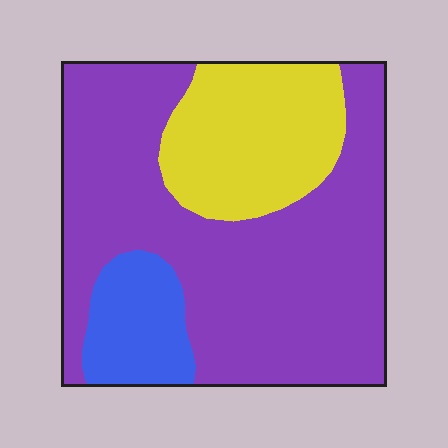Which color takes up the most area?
Purple, at roughly 65%.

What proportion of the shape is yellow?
Yellow covers around 25% of the shape.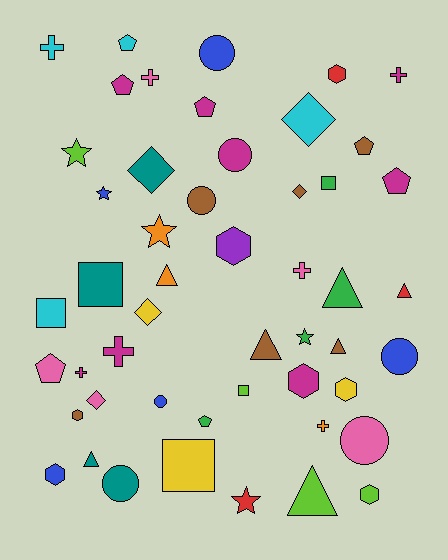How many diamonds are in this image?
There are 5 diamonds.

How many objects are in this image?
There are 50 objects.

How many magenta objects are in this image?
There are 8 magenta objects.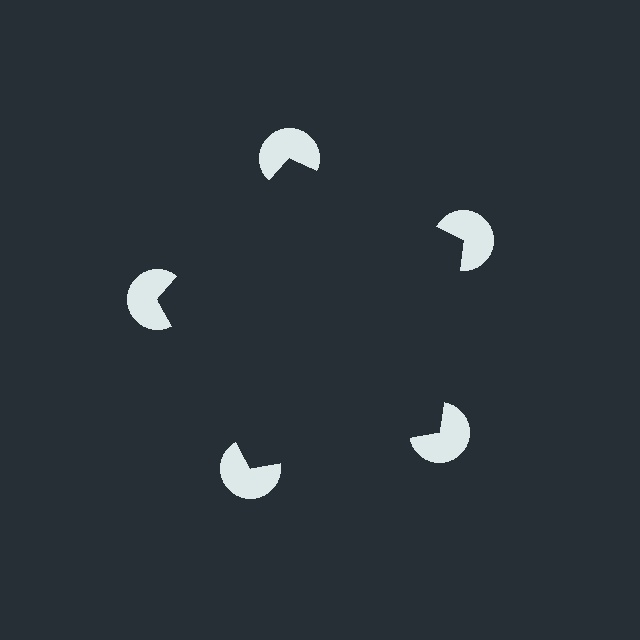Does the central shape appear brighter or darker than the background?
It typically appears slightly darker than the background, even though no actual brightness change is drawn.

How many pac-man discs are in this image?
There are 5 — one at each vertex of the illusory pentagon.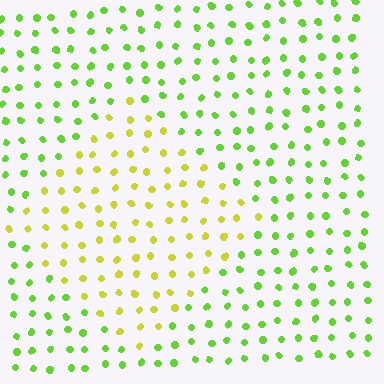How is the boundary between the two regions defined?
The boundary is defined purely by a slight shift in hue (about 39 degrees). Spacing, size, and orientation are identical on both sides.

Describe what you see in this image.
The image is filled with small lime elements in a uniform arrangement. A diamond-shaped region is visible where the elements are tinted to a slightly different hue, forming a subtle color boundary.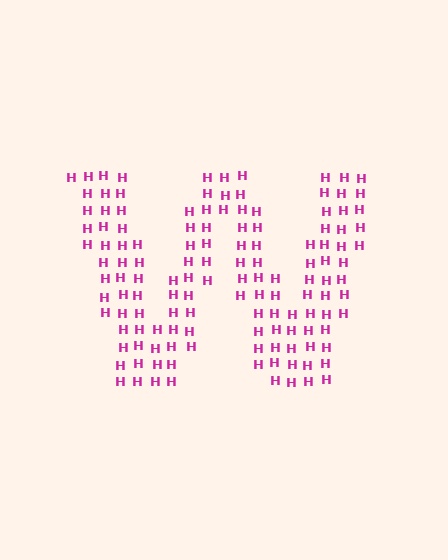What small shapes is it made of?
It is made of small letter H's.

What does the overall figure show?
The overall figure shows the letter W.